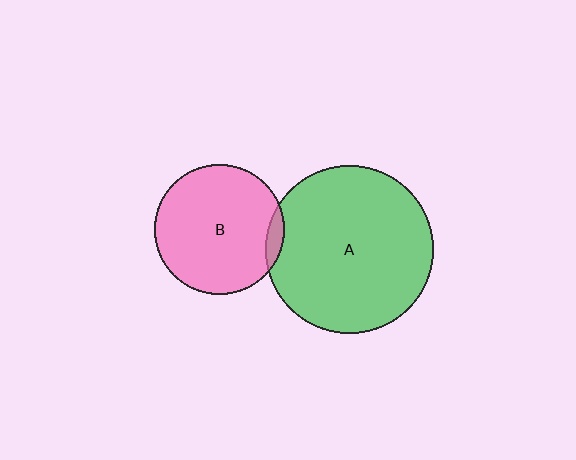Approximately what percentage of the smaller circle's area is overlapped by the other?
Approximately 5%.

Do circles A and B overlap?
Yes.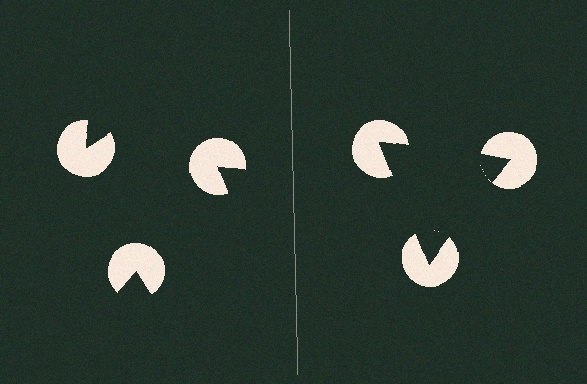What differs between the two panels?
The pac-man discs are positioned identically on both sides; only the wedge orientations differ. On the right they align to a triangle; on the left they are misaligned.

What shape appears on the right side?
An illusory triangle.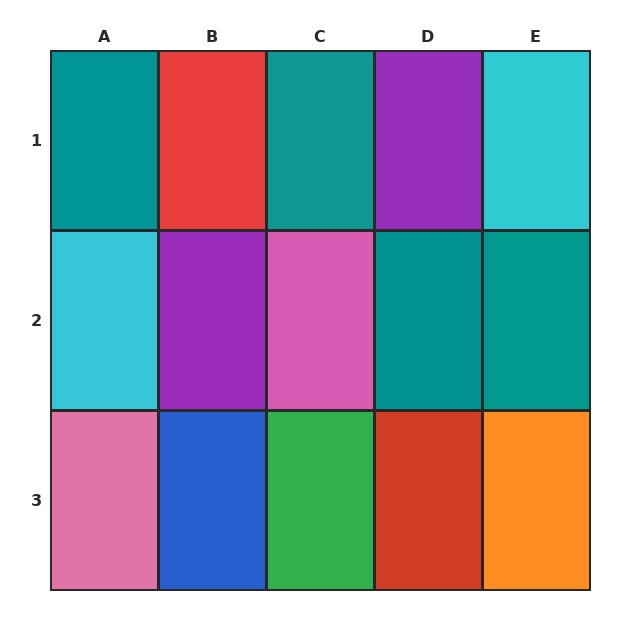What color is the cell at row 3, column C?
Green.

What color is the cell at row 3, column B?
Blue.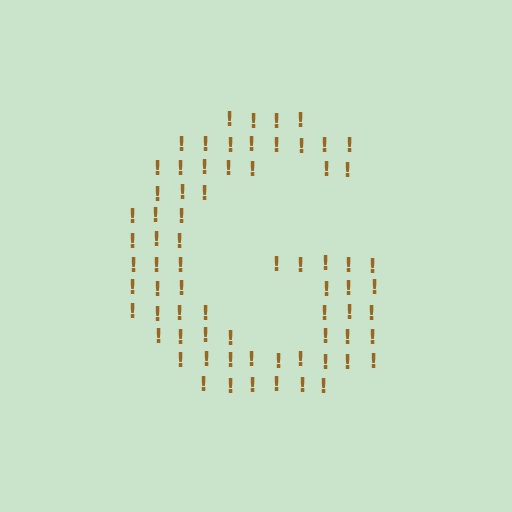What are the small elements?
The small elements are exclamation marks.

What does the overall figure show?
The overall figure shows the letter G.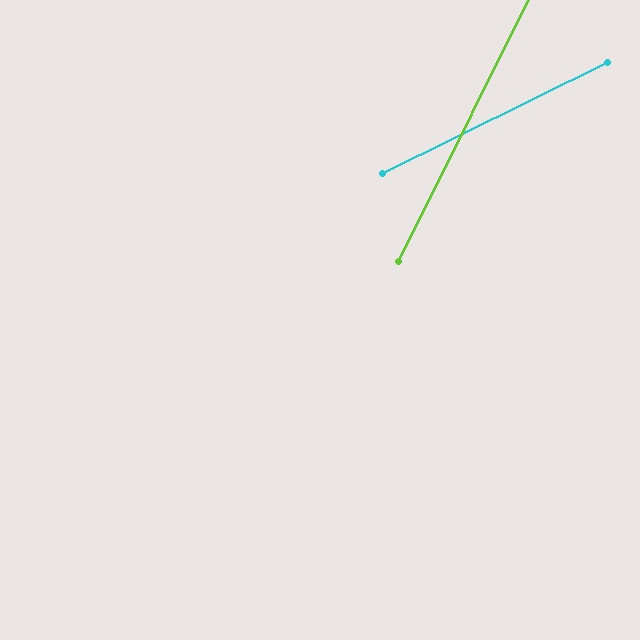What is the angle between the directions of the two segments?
Approximately 38 degrees.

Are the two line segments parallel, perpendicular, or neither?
Neither parallel nor perpendicular — they differ by about 38°.